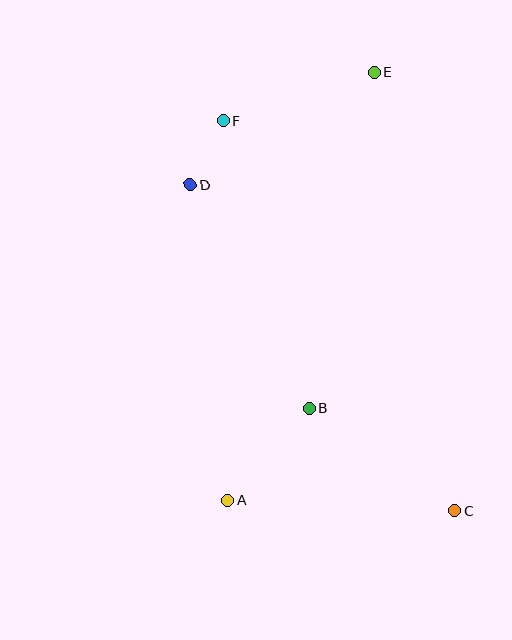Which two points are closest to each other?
Points D and F are closest to each other.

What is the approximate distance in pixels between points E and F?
The distance between E and F is approximately 159 pixels.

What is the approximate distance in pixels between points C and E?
The distance between C and E is approximately 446 pixels.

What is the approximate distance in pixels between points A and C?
The distance between A and C is approximately 228 pixels.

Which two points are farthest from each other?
Points C and F are farthest from each other.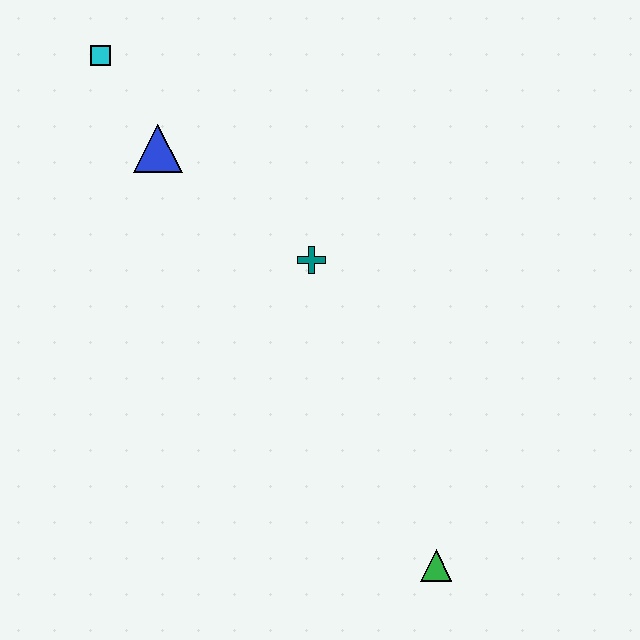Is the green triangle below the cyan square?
Yes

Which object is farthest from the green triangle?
The cyan square is farthest from the green triangle.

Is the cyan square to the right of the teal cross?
No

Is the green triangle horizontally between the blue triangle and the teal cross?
No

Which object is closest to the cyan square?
The blue triangle is closest to the cyan square.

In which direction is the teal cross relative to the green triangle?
The teal cross is above the green triangle.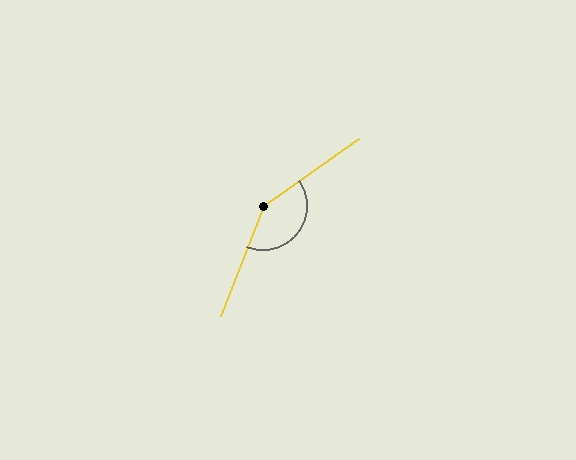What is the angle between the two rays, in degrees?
Approximately 146 degrees.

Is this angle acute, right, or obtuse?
It is obtuse.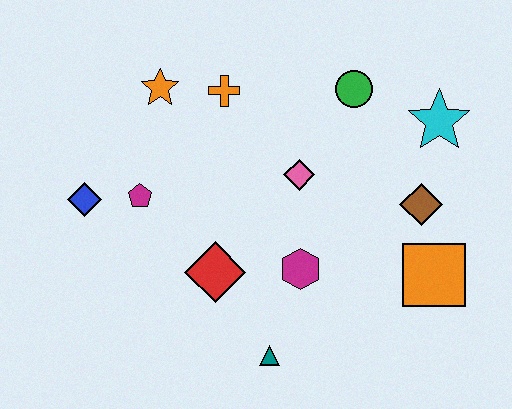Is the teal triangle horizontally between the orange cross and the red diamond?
No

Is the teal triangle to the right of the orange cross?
Yes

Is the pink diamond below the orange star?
Yes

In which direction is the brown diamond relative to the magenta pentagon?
The brown diamond is to the right of the magenta pentagon.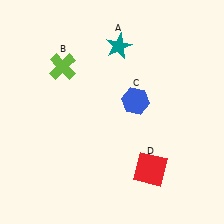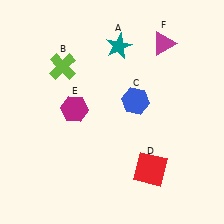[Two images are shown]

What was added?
A magenta hexagon (E), a magenta triangle (F) were added in Image 2.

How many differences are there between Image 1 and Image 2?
There are 2 differences between the two images.